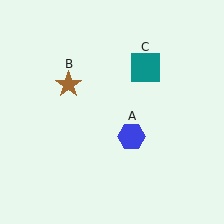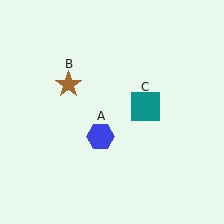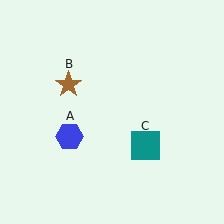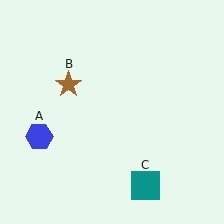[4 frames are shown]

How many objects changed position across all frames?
2 objects changed position: blue hexagon (object A), teal square (object C).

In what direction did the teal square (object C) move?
The teal square (object C) moved down.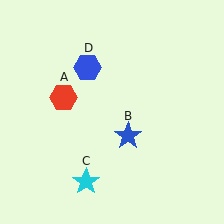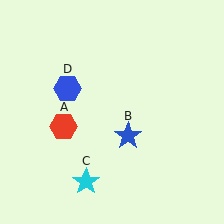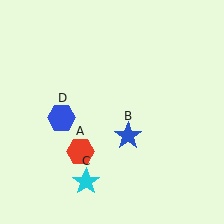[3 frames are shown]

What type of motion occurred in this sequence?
The red hexagon (object A), blue hexagon (object D) rotated counterclockwise around the center of the scene.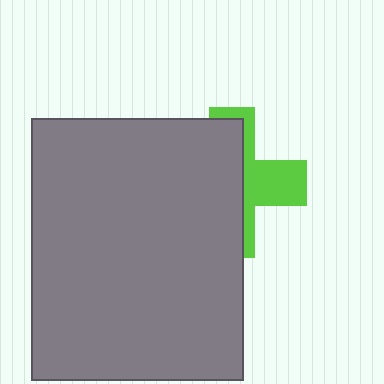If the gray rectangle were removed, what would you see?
You would see the complete lime cross.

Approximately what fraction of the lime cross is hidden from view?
Roughly 61% of the lime cross is hidden behind the gray rectangle.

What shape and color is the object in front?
The object in front is a gray rectangle.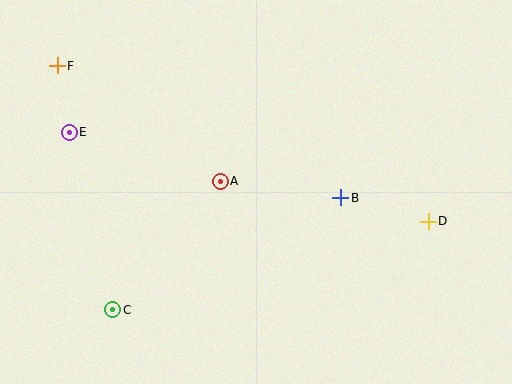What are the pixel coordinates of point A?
Point A is at (220, 181).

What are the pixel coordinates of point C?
Point C is at (113, 310).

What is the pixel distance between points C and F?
The distance between C and F is 250 pixels.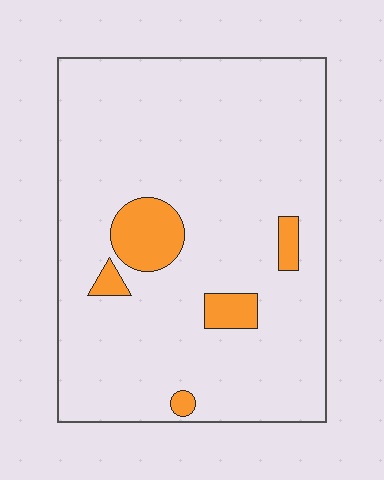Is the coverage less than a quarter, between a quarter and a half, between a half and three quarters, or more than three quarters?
Less than a quarter.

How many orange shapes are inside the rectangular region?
5.